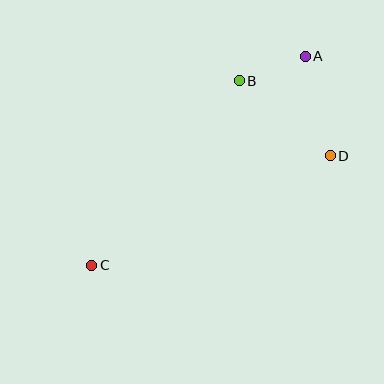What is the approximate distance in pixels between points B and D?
The distance between B and D is approximately 118 pixels.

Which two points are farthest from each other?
Points A and C are farthest from each other.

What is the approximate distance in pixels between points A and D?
The distance between A and D is approximately 103 pixels.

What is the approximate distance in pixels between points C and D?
The distance between C and D is approximately 263 pixels.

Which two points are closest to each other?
Points A and B are closest to each other.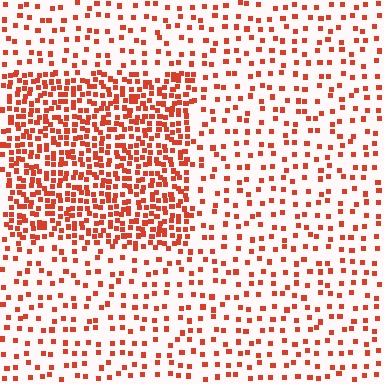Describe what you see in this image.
The image contains small red elements arranged at two different densities. A rectangle-shaped region is visible where the elements are more densely packed than the surrounding area.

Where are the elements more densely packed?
The elements are more densely packed inside the rectangle boundary.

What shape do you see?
I see a rectangle.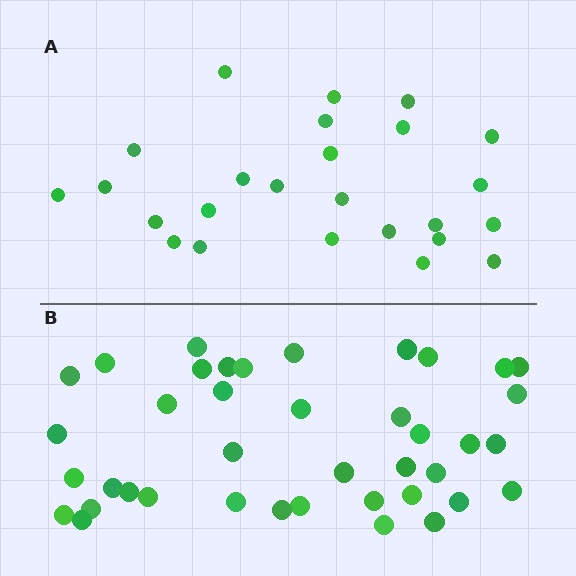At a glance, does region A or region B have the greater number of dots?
Region B (the bottom region) has more dots.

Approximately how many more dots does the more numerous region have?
Region B has approximately 15 more dots than region A.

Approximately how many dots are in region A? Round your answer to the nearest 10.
About 20 dots. (The exact count is 25, which rounds to 20.)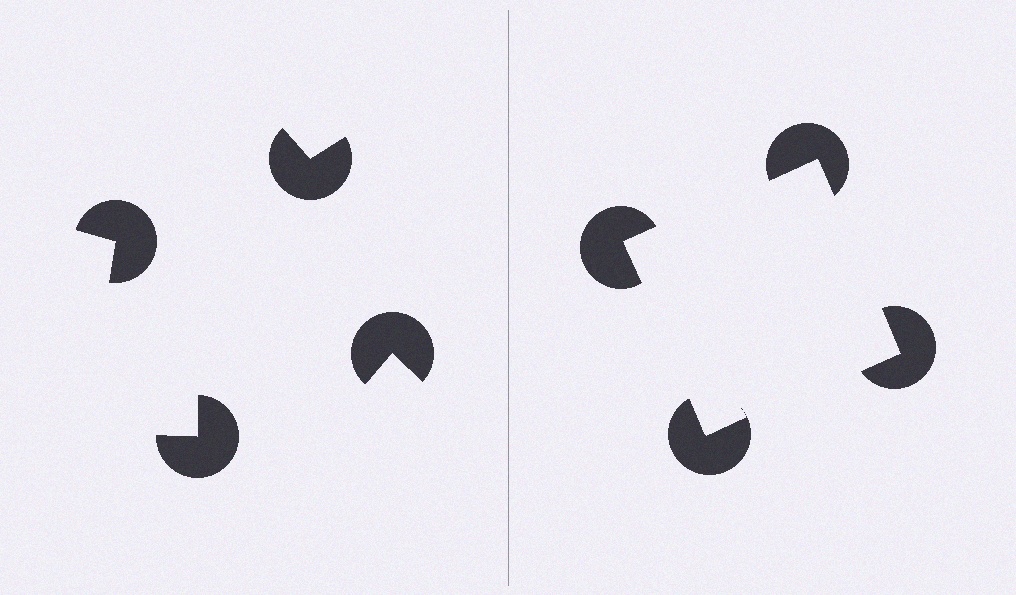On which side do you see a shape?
An illusory square appears on the right side. On the left side the wedge cuts are rotated, so no coherent shape forms.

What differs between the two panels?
The pac-man discs are positioned identically on both sides; only the wedge orientations differ. On the right they align to a square; on the left they are misaligned.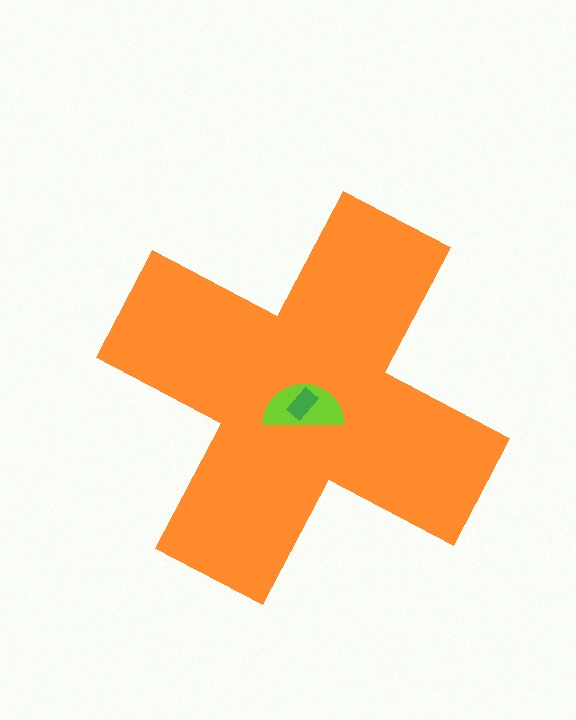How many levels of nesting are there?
3.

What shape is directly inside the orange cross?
The lime semicircle.